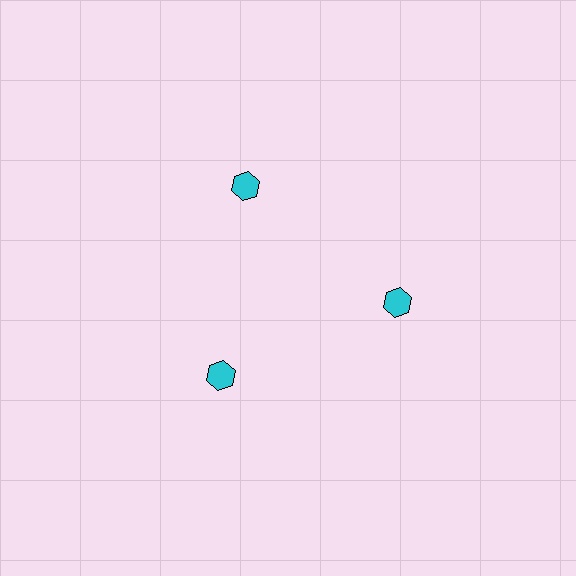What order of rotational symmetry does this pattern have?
This pattern has 3-fold rotational symmetry.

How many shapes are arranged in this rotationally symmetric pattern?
There are 3 shapes, arranged in 3 groups of 1.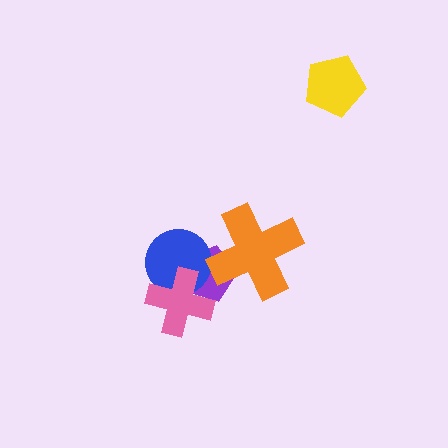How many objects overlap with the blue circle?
2 objects overlap with the blue circle.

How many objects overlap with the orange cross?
1 object overlaps with the orange cross.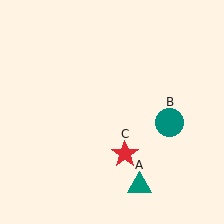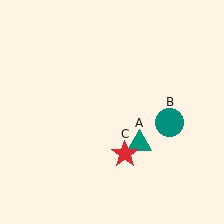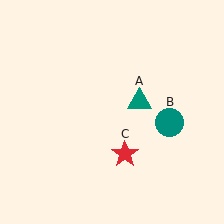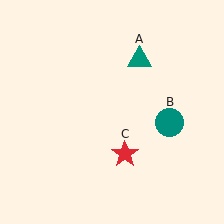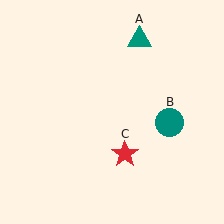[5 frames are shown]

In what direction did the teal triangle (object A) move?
The teal triangle (object A) moved up.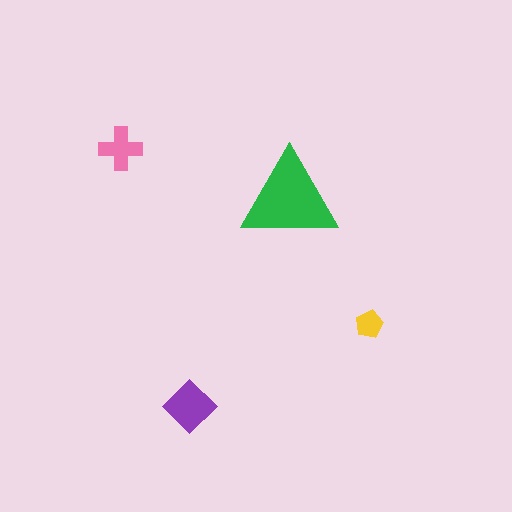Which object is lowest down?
The purple diamond is bottommost.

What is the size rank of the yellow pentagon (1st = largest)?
4th.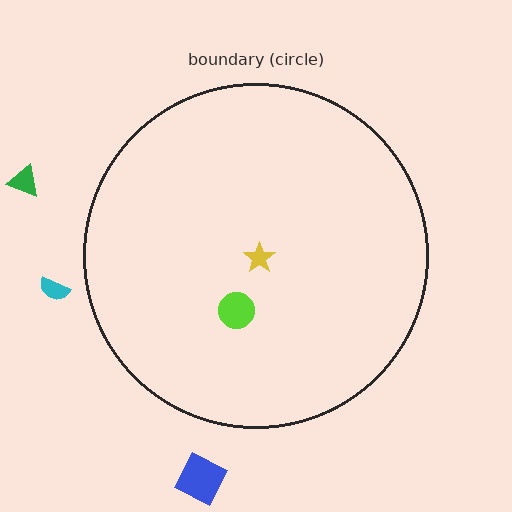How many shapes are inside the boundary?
2 inside, 3 outside.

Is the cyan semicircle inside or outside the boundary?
Outside.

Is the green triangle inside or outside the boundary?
Outside.